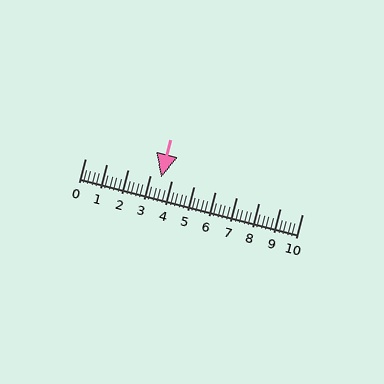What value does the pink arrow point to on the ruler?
The pink arrow points to approximately 3.5.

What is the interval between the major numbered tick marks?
The major tick marks are spaced 1 units apart.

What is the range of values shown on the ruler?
The ruler shows values from 0 to 10.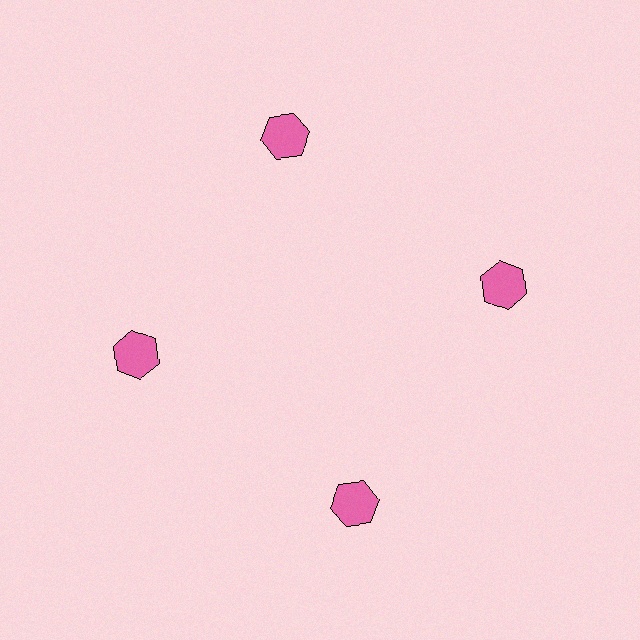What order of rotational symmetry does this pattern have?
This pattern has 4-fold rotational symmetry.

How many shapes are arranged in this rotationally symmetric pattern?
There are 4 shapes, arranged in 4 groups of 1.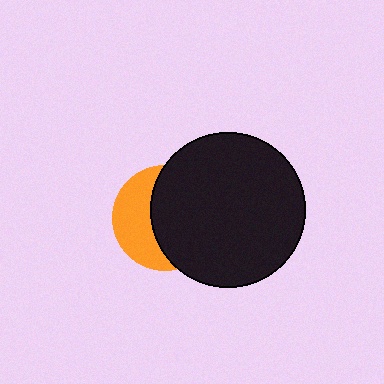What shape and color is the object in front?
The object in front is a black circle.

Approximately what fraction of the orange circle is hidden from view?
Roughly 60% of the orange circle is hidden behind the black circle.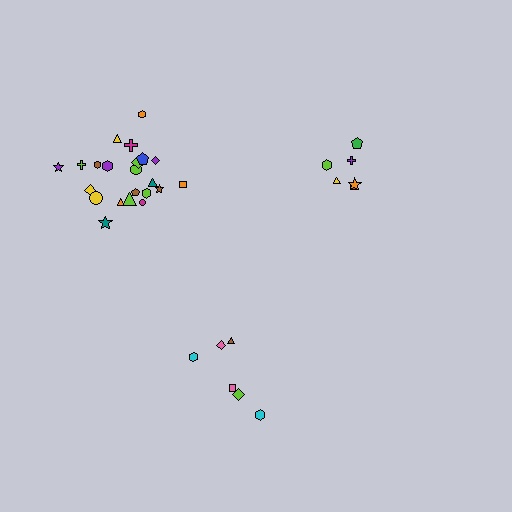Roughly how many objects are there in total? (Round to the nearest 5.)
Roughly 35 objects in total.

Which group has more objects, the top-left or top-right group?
The top-left group.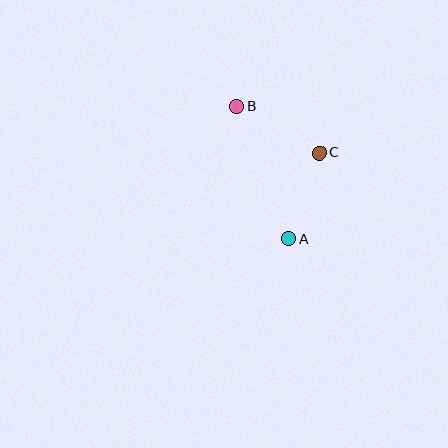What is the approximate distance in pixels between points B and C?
The distance between B and C is approximately 95 pixels.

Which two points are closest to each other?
Points A and C are closest to each other.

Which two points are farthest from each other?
Points A and B are farthest from each other.